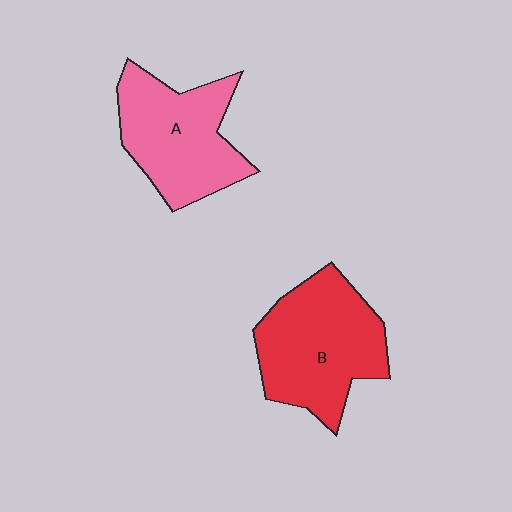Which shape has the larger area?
Shape B (red).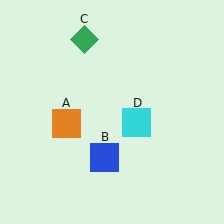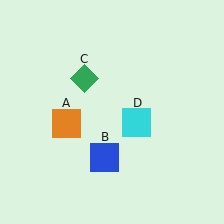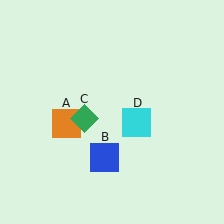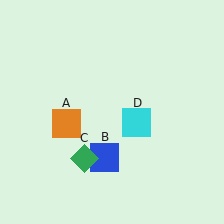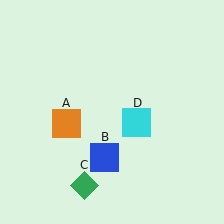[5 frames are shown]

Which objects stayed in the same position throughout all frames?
Orange square (object A) and blue square (object B) and cyan square (object D) remained stationary.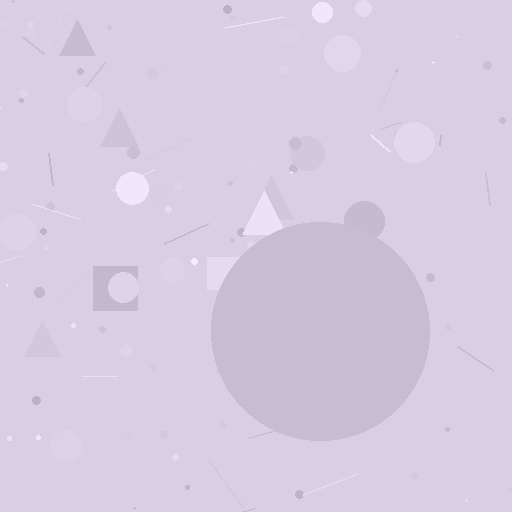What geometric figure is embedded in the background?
A circle is embedded in the background.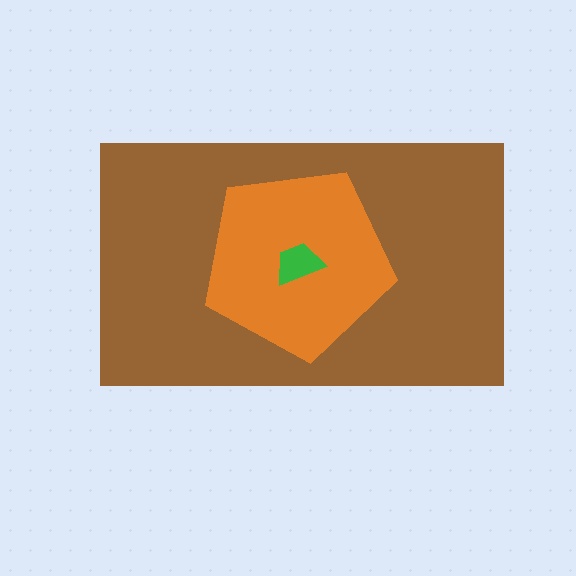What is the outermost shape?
The brown rectangle.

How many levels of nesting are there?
3.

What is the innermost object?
The green trapezoid.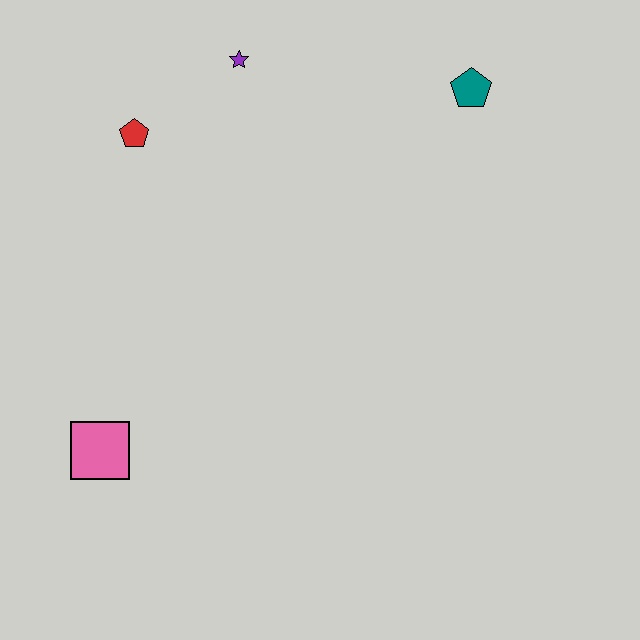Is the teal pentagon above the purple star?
No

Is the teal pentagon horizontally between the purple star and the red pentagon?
No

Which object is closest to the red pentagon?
The purple star is closest to the red pentagon.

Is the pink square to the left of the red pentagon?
Yes